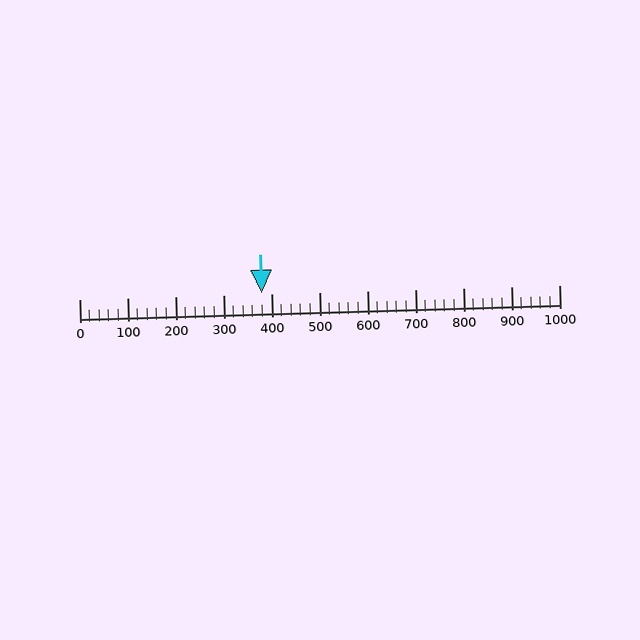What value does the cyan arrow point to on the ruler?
The cyan arrow points to approximately 380.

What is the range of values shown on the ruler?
The ruler shows values from 0 to 1000.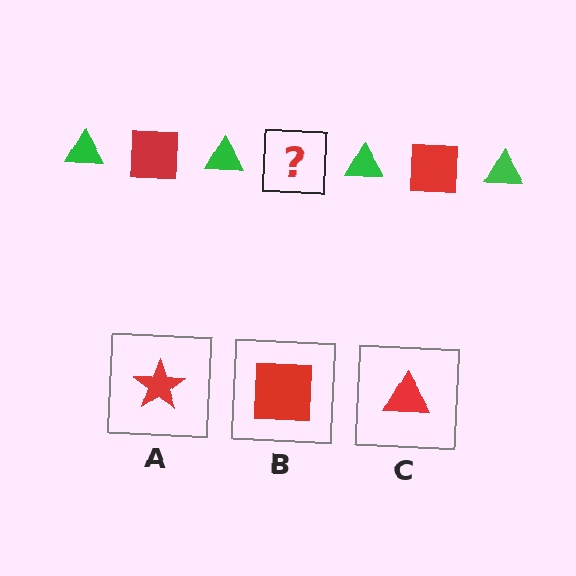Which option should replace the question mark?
Option B.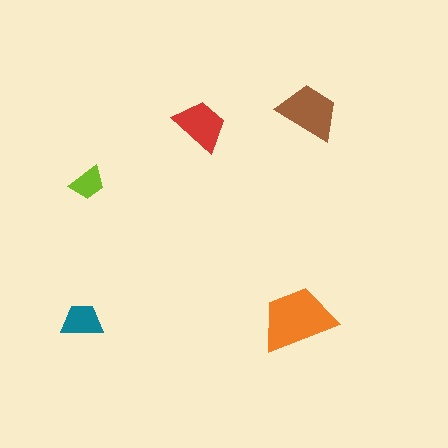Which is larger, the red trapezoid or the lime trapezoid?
The red one.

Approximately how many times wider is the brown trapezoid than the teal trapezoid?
About 1.5 times wider.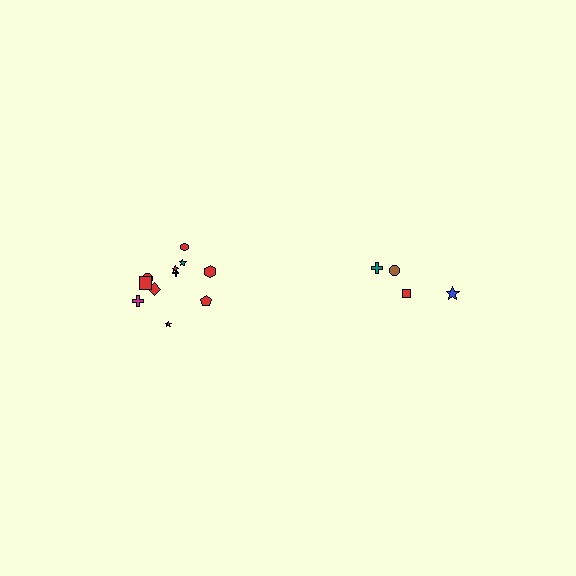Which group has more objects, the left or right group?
The left group.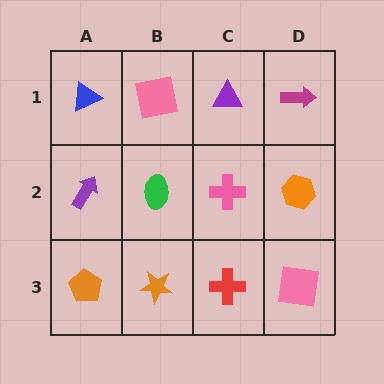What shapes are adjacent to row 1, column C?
A pink cross (row 2, column C), a pink square (row 1, column B), a magenta arrow (row 1, column D).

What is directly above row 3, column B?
A green ellipse.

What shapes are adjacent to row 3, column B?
A green ellipse (row 2, column B), an orange pentagon (row 3, column A), a red cross (row 3, column C).